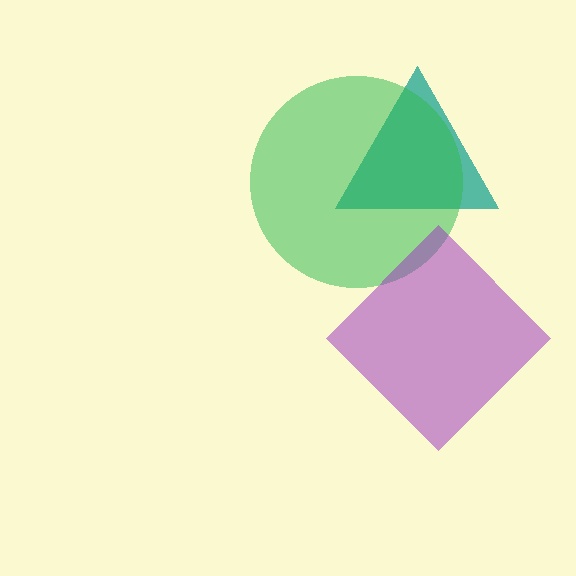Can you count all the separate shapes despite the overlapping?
Yes, there are 3 separate shapes.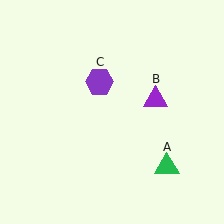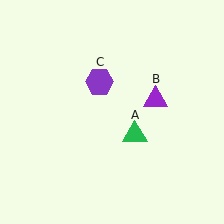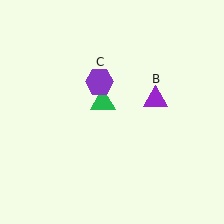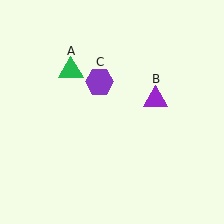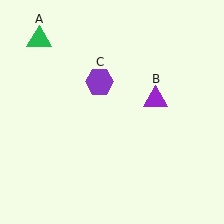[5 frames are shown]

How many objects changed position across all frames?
1 object changed position: green triangle (object A).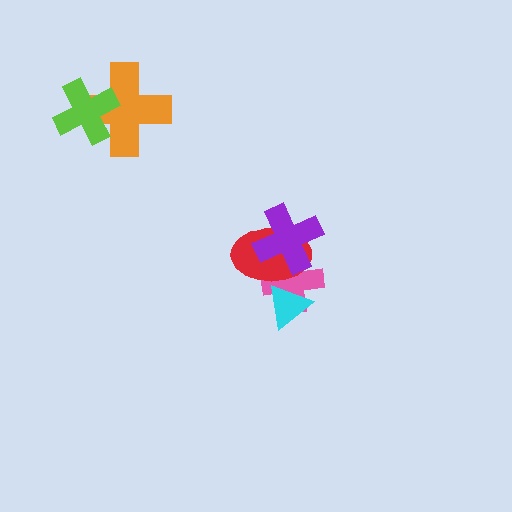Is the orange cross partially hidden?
Yes, it is partially covered by another shape.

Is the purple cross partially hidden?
No, no other shape covers it.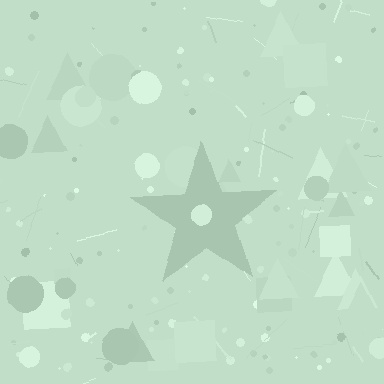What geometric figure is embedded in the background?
A star is embedded in the background.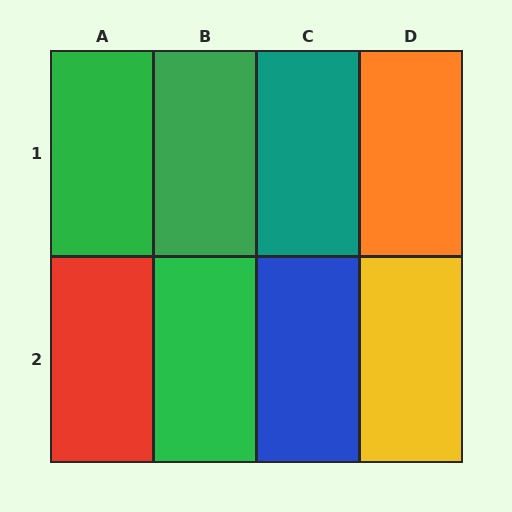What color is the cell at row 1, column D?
Orange.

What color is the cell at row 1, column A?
Green.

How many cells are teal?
1 cell is teal.